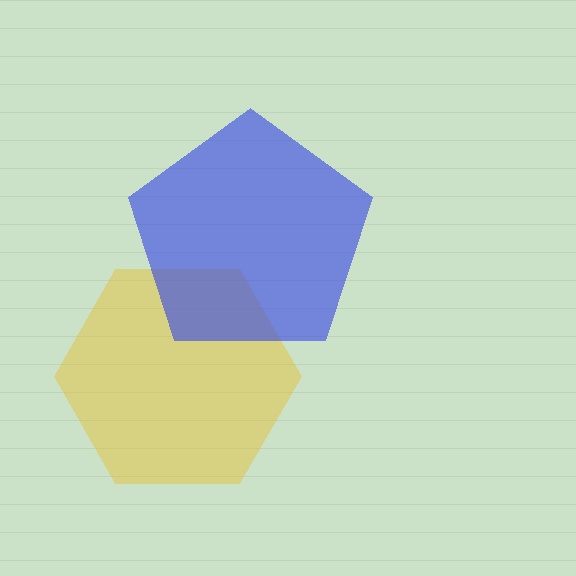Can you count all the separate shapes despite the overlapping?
Yes, there are 2 separate shapes.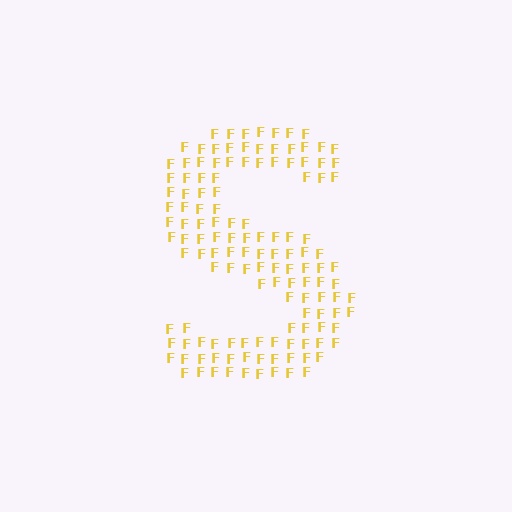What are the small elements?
The small elements are letter F's.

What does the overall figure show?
The overall figure shows the letter S.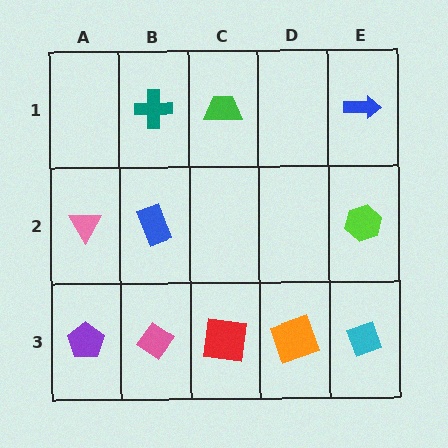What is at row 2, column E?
A lime hexagon.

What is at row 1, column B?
A teal cross.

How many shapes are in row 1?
3 shapes.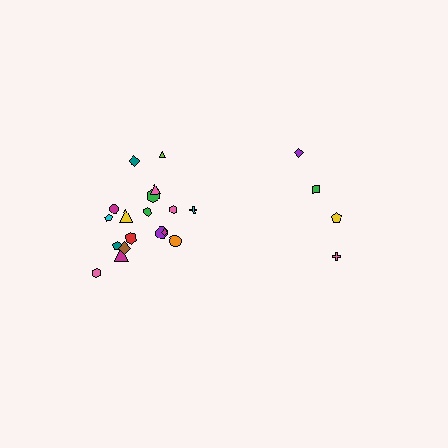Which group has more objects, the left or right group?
The left group.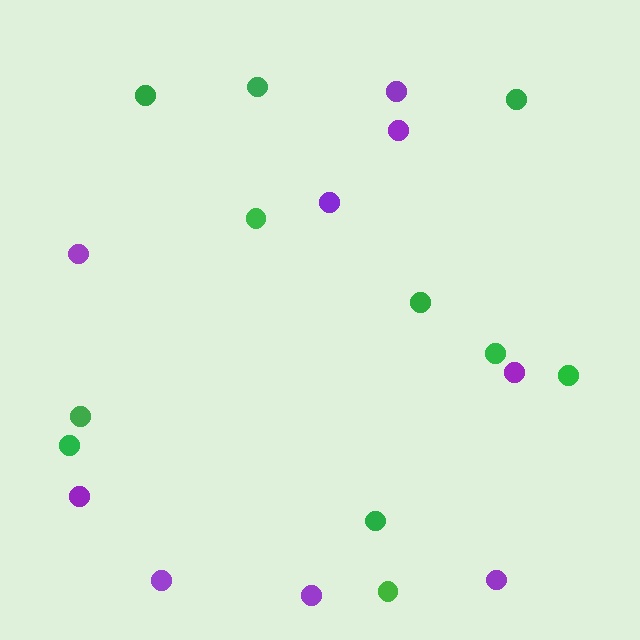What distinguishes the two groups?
There are 2 groups: one group of green circles (11) and one group of purple circles (9).